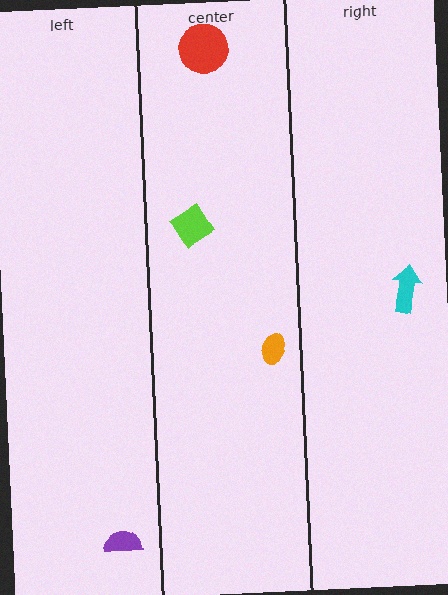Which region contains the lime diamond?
The center region.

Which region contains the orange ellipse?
The center region.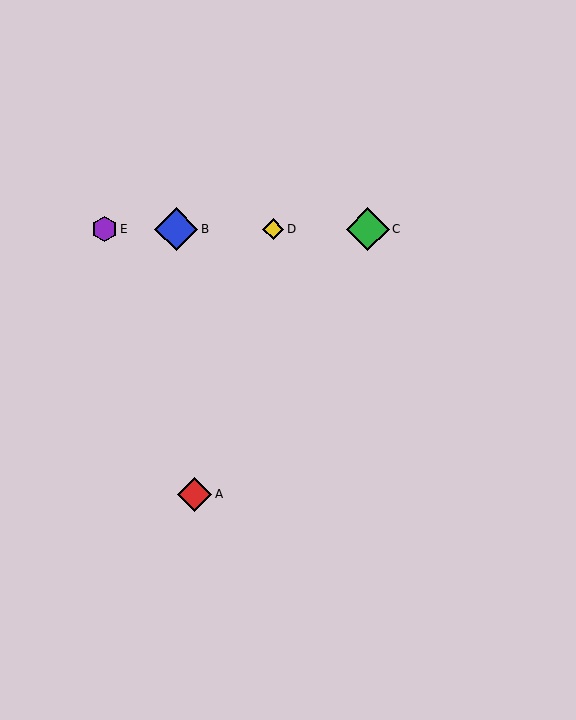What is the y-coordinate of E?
Object E is at y≈229.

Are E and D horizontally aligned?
Yes, both are at y≈229.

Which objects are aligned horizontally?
Objects B, C, D, E are aligned horizontally.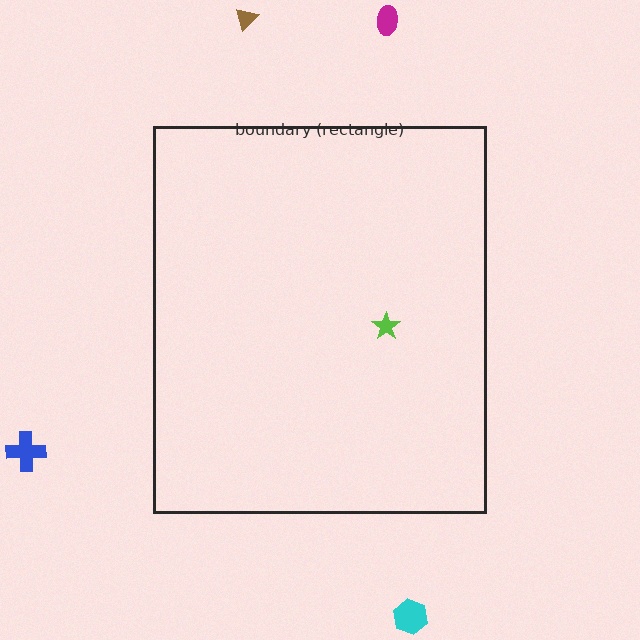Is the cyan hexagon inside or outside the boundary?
Outside.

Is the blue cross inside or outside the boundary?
Outside.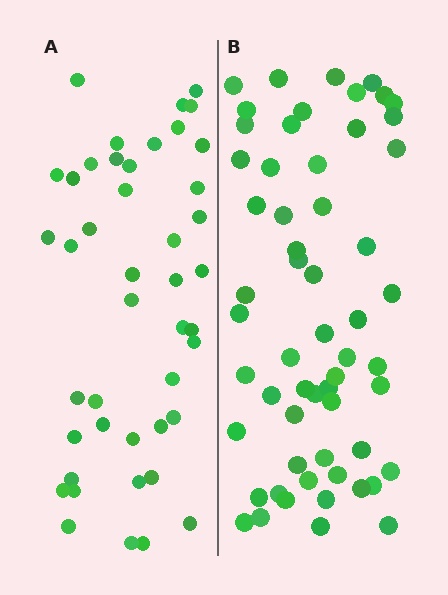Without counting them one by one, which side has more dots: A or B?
Region B (the right region) has more dots.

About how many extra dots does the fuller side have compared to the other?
Region B has approximately 15 more dots than region A.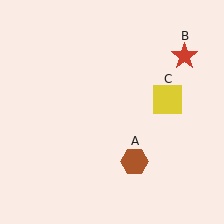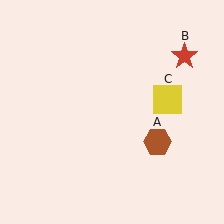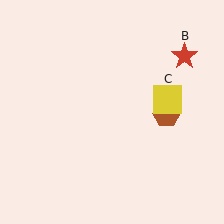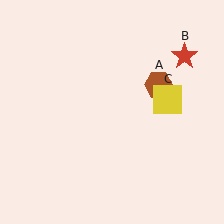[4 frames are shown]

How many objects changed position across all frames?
1 object changed position: brown hexagon (object A).